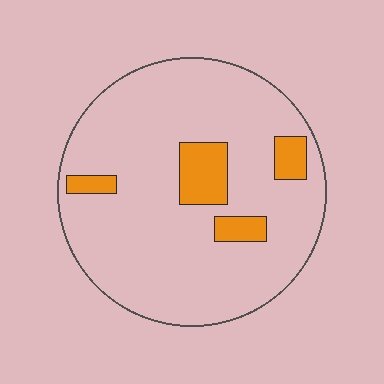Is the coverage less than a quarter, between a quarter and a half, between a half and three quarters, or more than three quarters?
Less than a quarter.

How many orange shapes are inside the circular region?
4.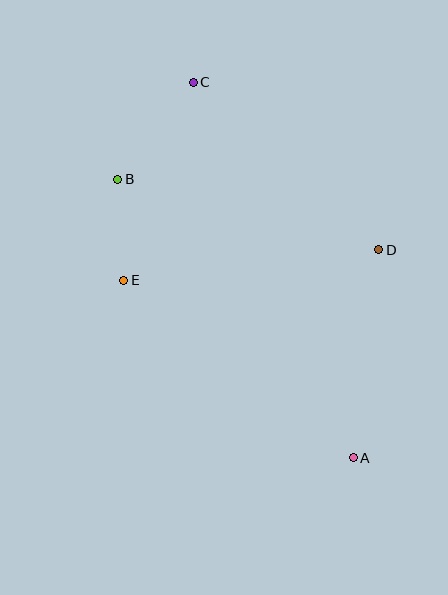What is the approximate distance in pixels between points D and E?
The distance between D and E is approximately 257 pixels.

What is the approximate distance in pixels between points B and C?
The distance between B and C is approximately 123 pixels.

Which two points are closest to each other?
Points B and E are closest to each other.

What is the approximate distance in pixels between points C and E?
The distance between C and E is approximately 210 pixels.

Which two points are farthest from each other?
Points A and C are farthest from each other.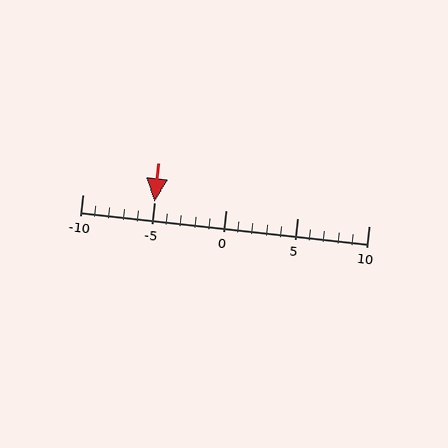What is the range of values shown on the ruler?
The ruler shows values from -10 to 10.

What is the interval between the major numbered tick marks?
The major tick marks are spaced 5 units apart.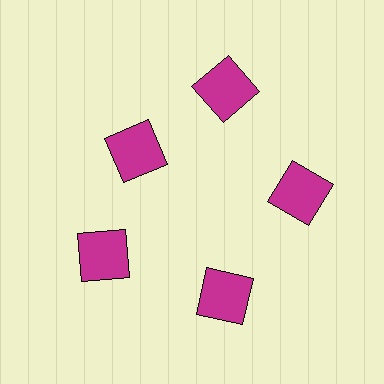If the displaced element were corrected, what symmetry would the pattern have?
It would have 5-fold rotational symmetry — the pattern would map onto itself every 72 degrees.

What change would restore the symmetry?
The symmetry would be restored by moving it outward, back onto the ring so that all 5 squares sit at equal angles and equal distance from the center.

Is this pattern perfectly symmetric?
No. The 5 magenta squares are arranged in a ring, but one element near the 10 o'clock position is pulled inward toward the center, breaking the 5-fold rotational symmetry.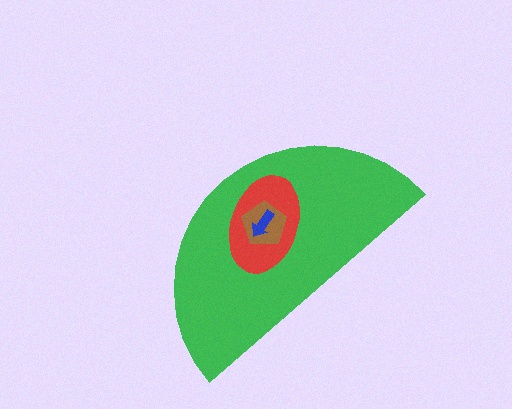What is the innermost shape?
The blue arrow.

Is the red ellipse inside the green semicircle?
Yes.